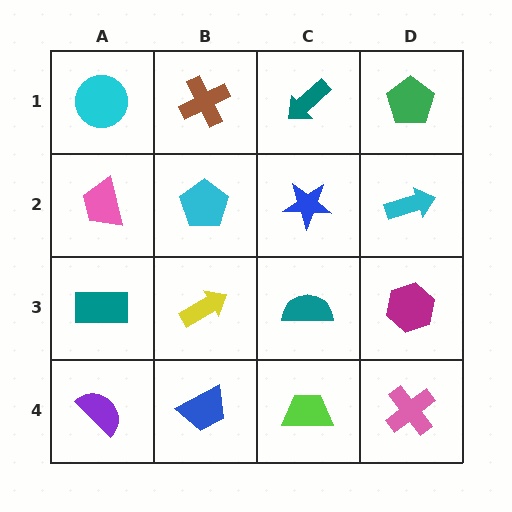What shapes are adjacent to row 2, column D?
A green pentagon (row 1, column D), a magenta hexagon (row 3, column D), a blue star (row 2, column C).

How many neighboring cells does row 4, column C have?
3.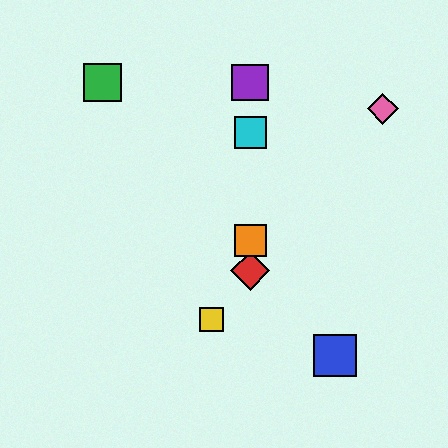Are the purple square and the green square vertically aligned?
No, the purple square is at x≈250 and the green square is at x≈103.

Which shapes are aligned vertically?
The red diamond, the purple square, the orange square, the cyan square are aligned vertically.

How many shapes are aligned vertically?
4 shapes (the red diamond, the purple square, the orange square, the cyan square) are aligned vertically.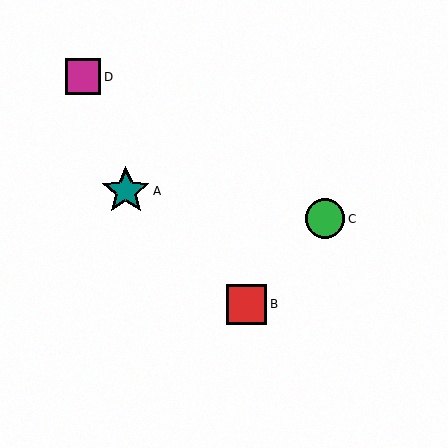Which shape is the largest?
The teal star (labeled A) is the largest.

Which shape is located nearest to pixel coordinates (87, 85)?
The magenta square (labeled D) at (83, 77) is nearest to that location.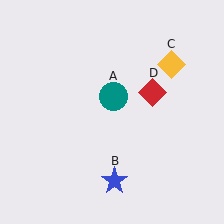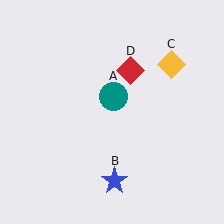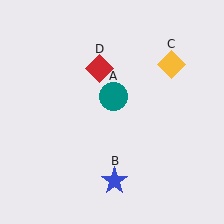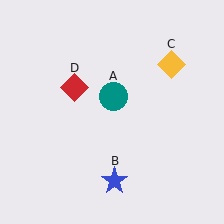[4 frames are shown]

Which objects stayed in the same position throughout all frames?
Teal circle (object A) and blue star (object B) and yellow diamond (object C) remained stationary.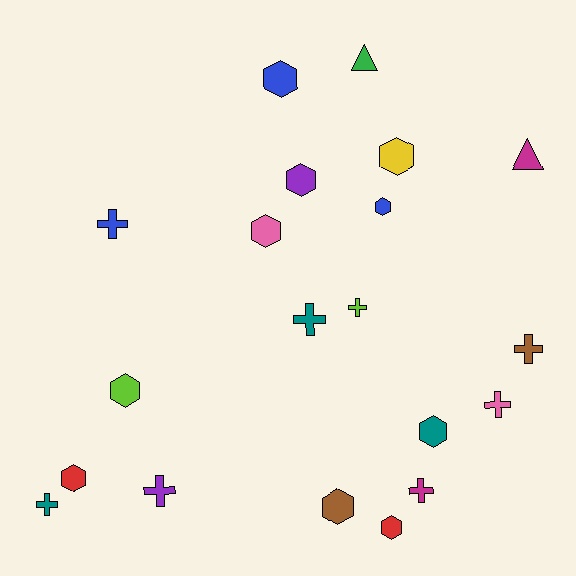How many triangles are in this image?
There are 2 triangles.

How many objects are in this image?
There are 20 objects.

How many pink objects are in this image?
There are 2 pink objects.